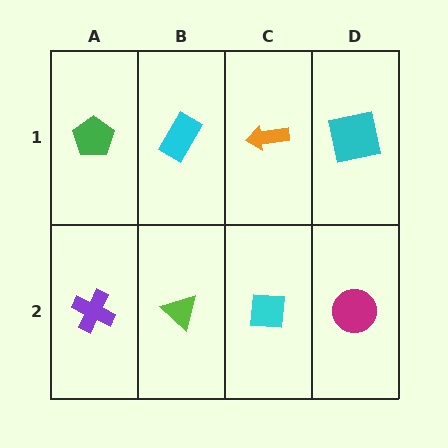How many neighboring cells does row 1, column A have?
2.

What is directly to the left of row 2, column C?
A lime triangle.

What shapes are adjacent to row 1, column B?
A lime triangle (row 2, column B), a green pentagon (row 1, column A), an orange arrow (row 1, column C).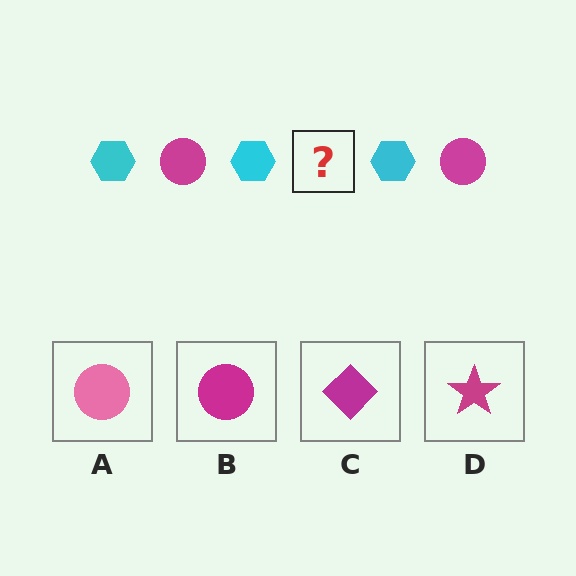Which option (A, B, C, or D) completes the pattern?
B.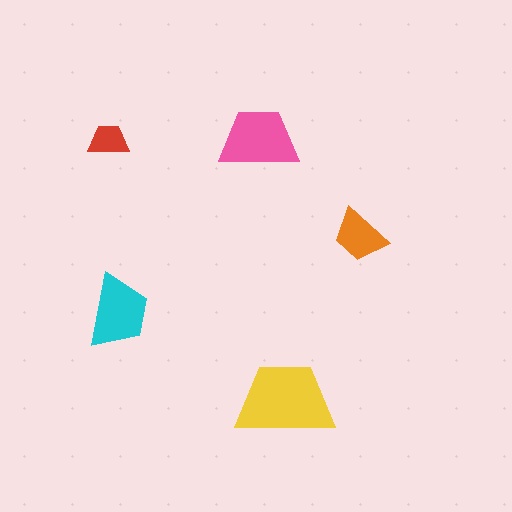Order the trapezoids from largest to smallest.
the yellow one, the pink one, the cyan one, the orange one, the red one.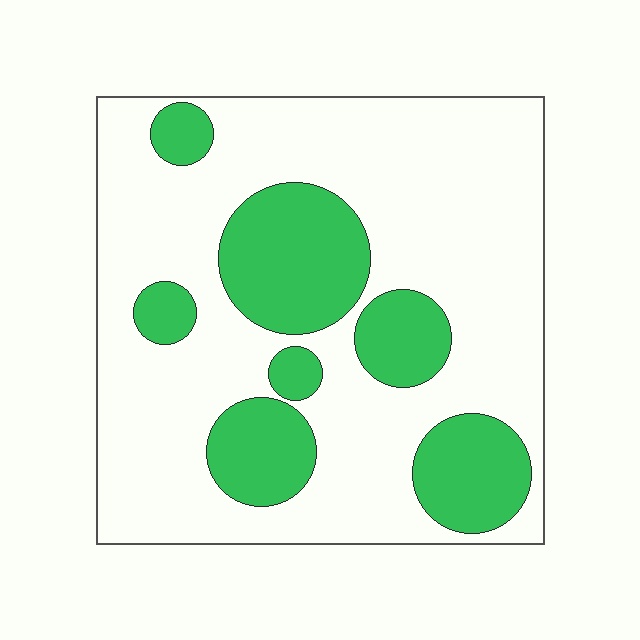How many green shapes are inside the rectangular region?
7.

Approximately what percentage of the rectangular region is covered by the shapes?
Approximately 30%.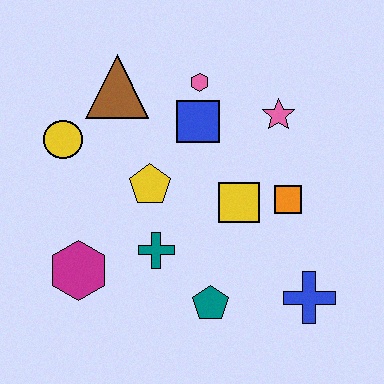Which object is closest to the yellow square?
The orange square is closest to the yellow square.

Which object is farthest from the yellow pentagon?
The blue cross is farthest from the yellow pentagon.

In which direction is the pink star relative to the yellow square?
The pink star is above the yellow square.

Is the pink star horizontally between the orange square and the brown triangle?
Yes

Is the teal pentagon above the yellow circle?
No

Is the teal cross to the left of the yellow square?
Yes